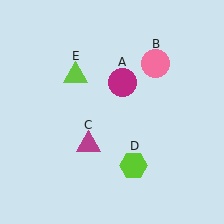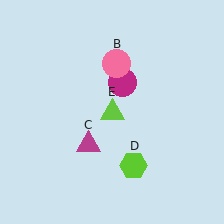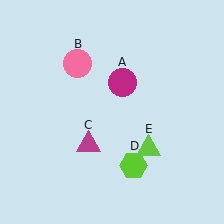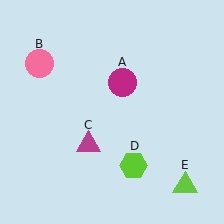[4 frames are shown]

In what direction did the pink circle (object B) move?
The pink circle (object B) moved left.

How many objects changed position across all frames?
2 objects changed position: pink circle (object B), lime triangle (object E).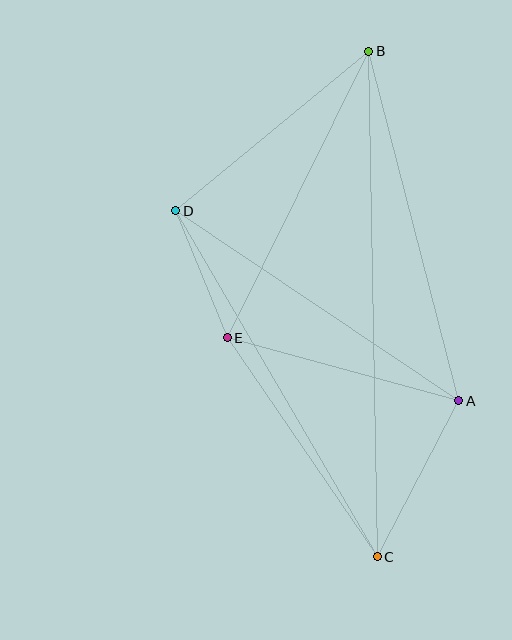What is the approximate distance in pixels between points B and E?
The distance between B and E is approximately 319 pixels.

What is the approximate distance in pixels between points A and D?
The distance between A and D is approximately 341 pixels.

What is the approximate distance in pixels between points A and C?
The distance between A and C is approximately 176 pixels.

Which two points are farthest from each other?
Points B and C are farthest from each other.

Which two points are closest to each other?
Points D and E are closest to each other.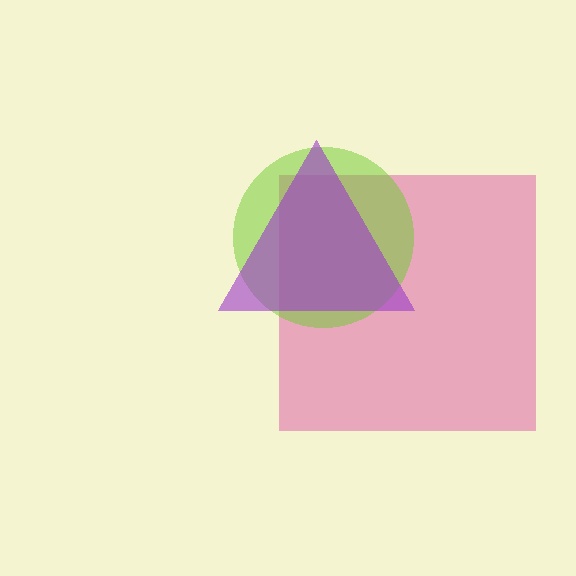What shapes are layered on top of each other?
The layered shapes are: a pink square, a lime circle, a purple triangle.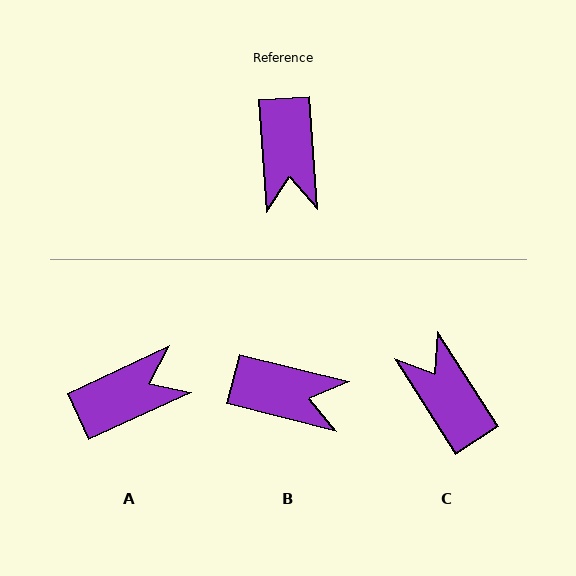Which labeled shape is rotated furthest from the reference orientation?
C, about 151 degrees away.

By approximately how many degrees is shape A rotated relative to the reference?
Approximately 111 degrees counter-clockwise.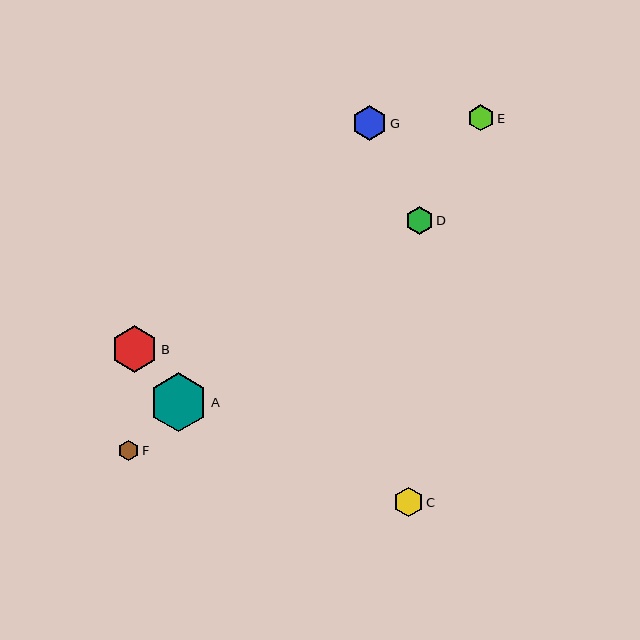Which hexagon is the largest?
Hexagon A is the largest with a size of approximately 59 pixels.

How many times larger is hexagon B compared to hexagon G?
Hexagon B is approximately 1.3 times the size of hexagon G.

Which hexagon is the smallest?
Hexagon F is the smallest with a size of approximately 20 pixels.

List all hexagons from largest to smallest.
From largest to smallest: A, B, G, C, D, E, F.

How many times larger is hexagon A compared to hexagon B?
Hexagon A is approximately 1.3 times the size of hexagon B.